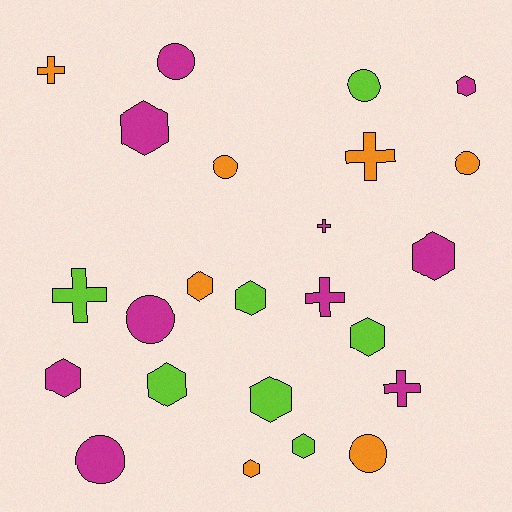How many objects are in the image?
There are 24 objects.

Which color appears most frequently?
Magenta, with 10 objects.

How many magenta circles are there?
There are 3 magenta circles.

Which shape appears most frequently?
Hexagon, with 11 objects.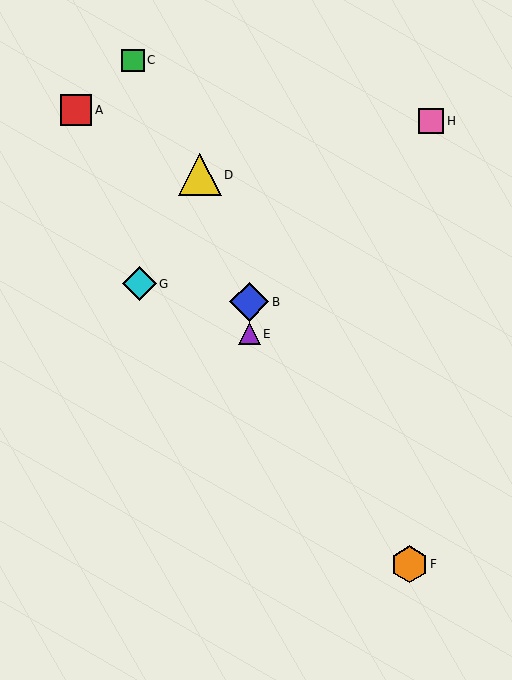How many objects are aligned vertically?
2 objects (B, E) are aligned vertically.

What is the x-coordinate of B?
Object B is at x≈249.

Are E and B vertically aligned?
Yes, both are at x≈249.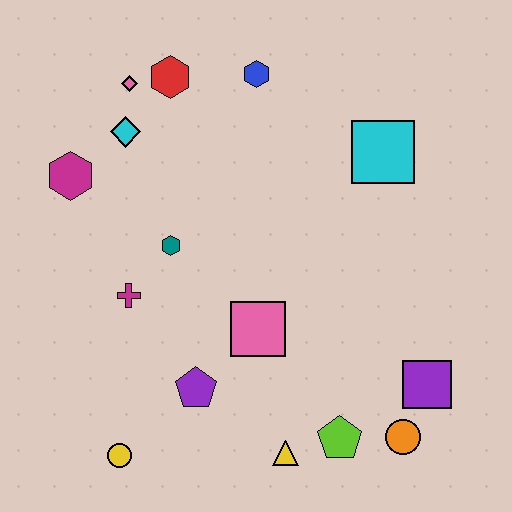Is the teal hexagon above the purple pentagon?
Yes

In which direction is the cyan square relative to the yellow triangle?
The cyan square is above the yellow triangle.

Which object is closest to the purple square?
The orange circle is closest to the purple square.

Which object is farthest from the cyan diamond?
The orange circle is farthest from the cyan diamond.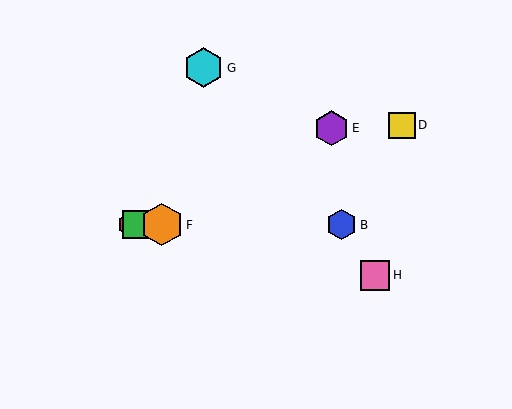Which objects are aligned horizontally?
Objects A, B, C, F are aligned horizontally.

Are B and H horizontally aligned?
No, B is at y≈225 and H is at y≈275.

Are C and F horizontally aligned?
Yes, both are at y≈225.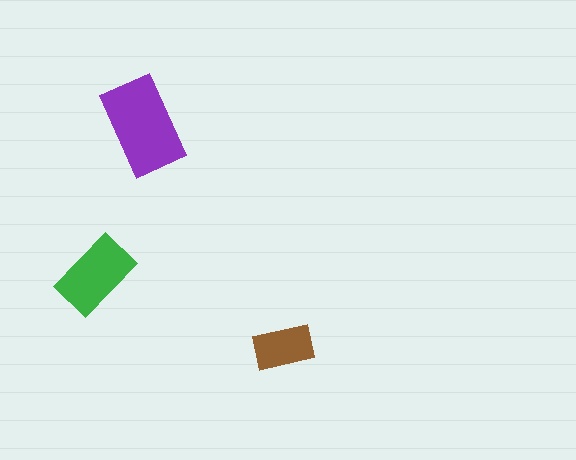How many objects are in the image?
There are 3 objects in the image.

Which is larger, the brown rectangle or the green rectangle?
The green one.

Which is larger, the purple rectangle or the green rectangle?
The purple one.